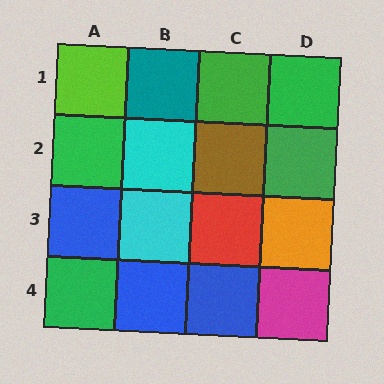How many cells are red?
1 cell is red.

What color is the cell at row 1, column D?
Green.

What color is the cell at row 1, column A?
Lime.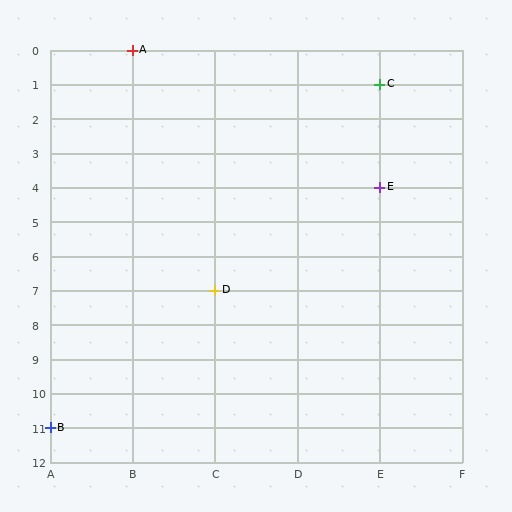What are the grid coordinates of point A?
Point A is at grid coordinates (B, 0).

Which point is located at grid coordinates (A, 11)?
Point B is at (A, 11).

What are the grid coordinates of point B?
Point B is at grid coordinates (A, 11).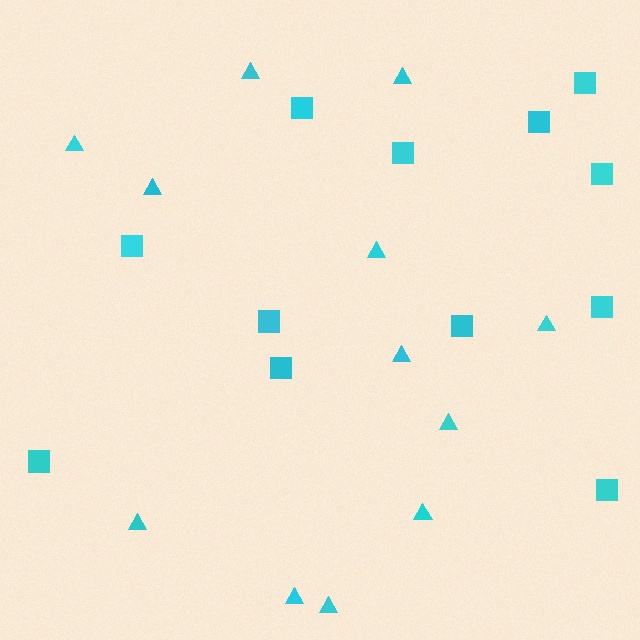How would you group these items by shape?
There are 2 groups: one group of squares (12) and one group of triangles (12).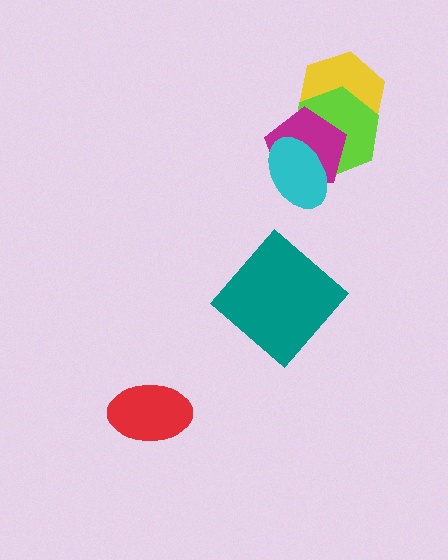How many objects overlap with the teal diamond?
0 objects overlap with the teal diamond.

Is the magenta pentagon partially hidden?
Yes, it is partially covered by another shape.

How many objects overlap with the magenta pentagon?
3 objects overlap with the magenta pentagon.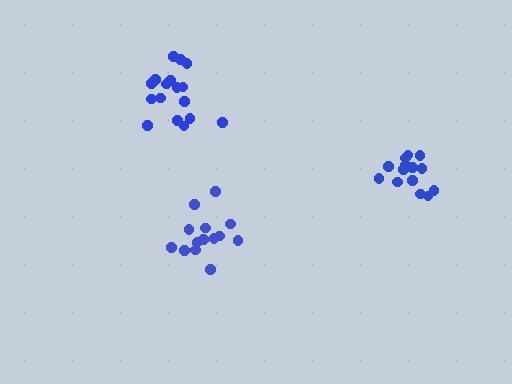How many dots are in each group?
Group 1: 14 dots, Group 2: 14 dots, Group 3: 17 dots (45 total).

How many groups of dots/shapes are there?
There are 3 groups.